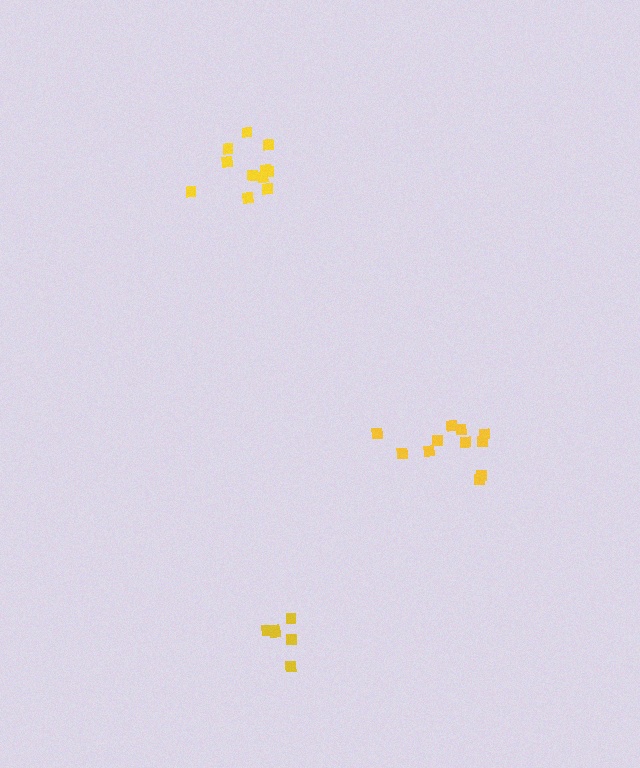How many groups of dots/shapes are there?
There are 3 groups.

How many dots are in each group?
Group 1: 11 dots, Group 2: 6 dots, Group 3: 11 dots (28 total).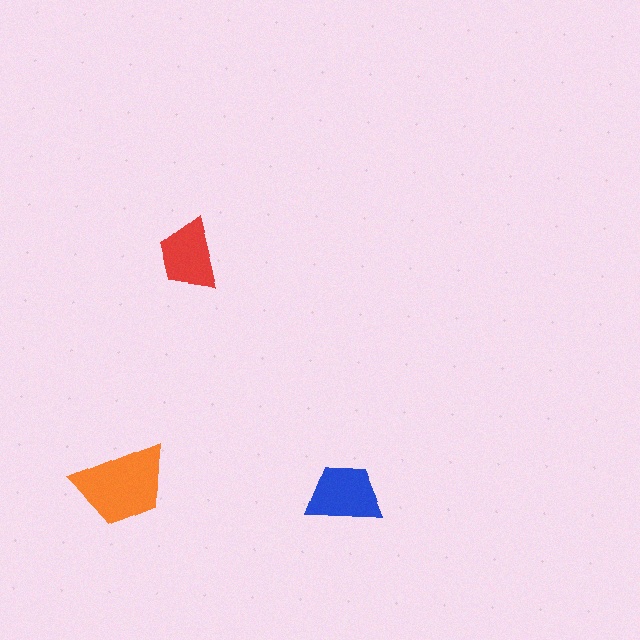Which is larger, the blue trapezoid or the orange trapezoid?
The orange one.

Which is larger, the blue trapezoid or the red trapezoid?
The blue one.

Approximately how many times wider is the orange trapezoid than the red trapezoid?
About 1.5 times wider.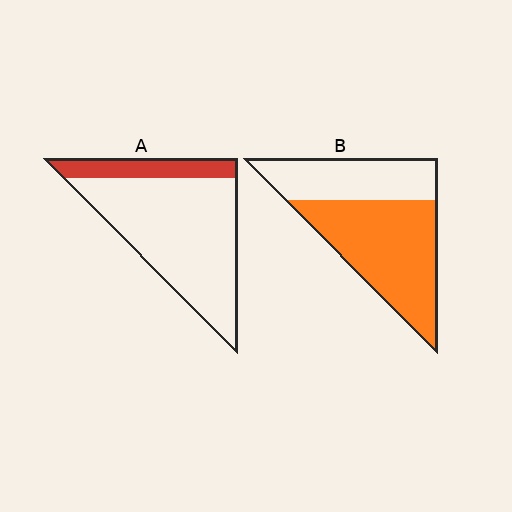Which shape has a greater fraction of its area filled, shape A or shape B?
Shape B.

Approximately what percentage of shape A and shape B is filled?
A is approximately 20% and B is approximately 60%.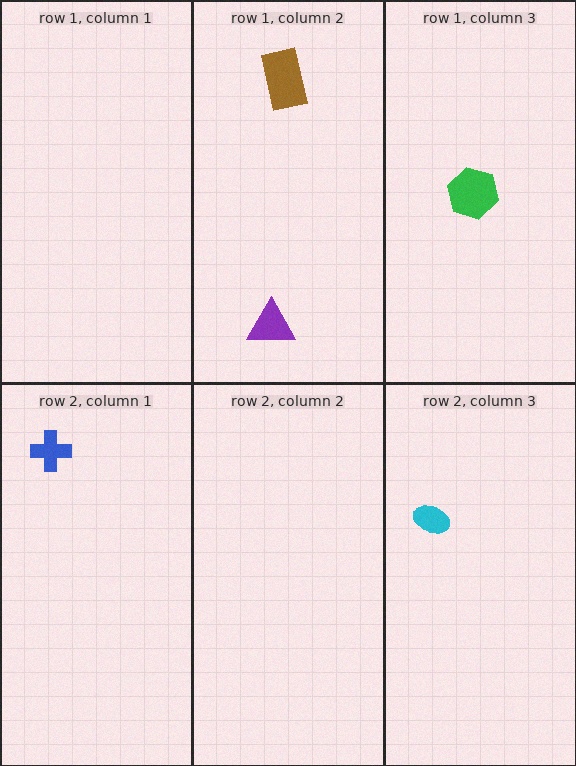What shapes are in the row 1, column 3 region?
The green hexagon.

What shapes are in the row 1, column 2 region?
The purple triangle, the brown rectangle.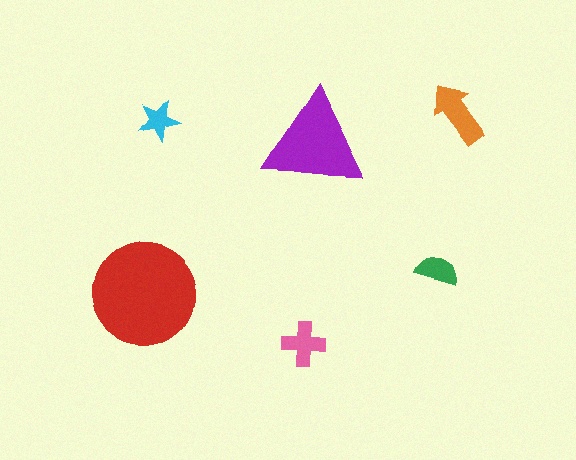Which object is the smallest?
The cyan star.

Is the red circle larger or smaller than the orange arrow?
Larger.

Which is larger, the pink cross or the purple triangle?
The purple triangle.